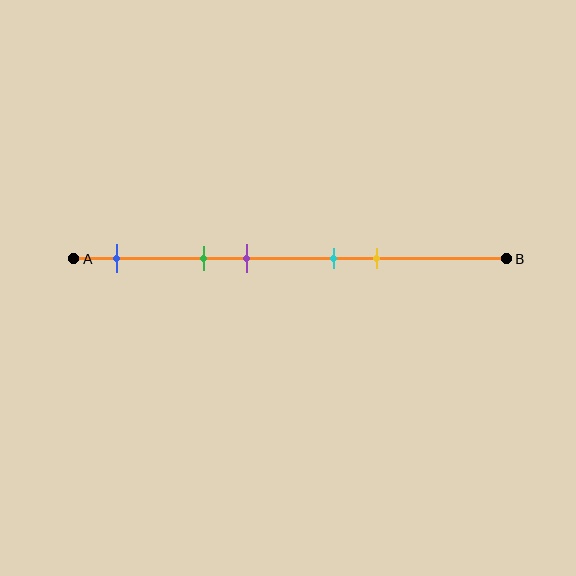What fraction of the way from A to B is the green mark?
The green mark is approximately 30% (0.3) of the way from A to B.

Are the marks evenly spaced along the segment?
No, the marks are not evenly spaced.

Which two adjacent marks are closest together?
The cyan and yellow marks are the closest adjacent pair.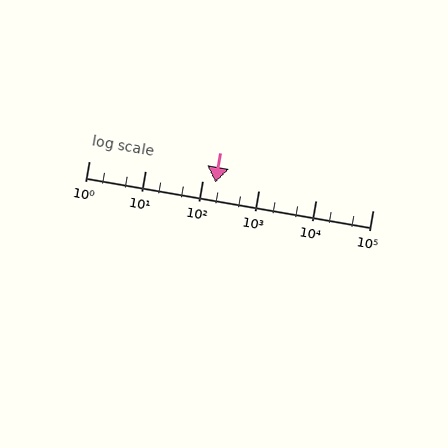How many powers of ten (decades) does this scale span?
The scale spans 5 decades, from 1 to 100000.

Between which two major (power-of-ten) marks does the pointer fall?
The pointer is between 100 and 1000.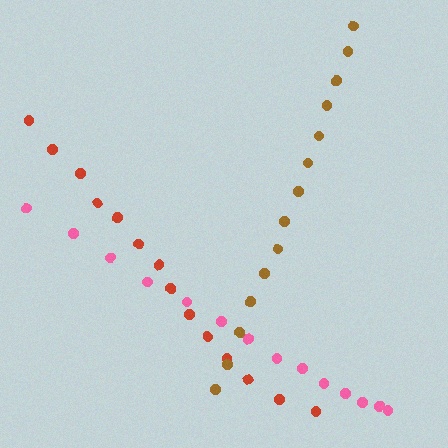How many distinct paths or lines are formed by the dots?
There are 3 distinct paths.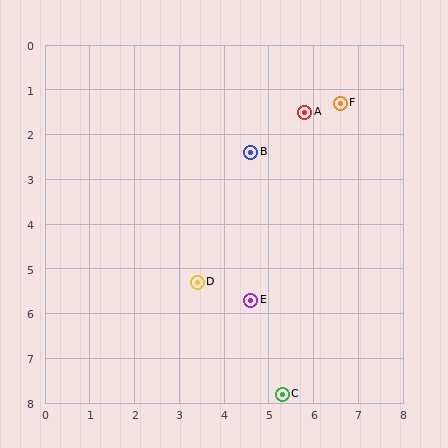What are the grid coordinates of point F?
Point F is at approximately (6.6, 1.3).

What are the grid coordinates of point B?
Point B is at approximately (4.6, 2.4).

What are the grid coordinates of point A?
Point A is at approximately (5.8, 1.5).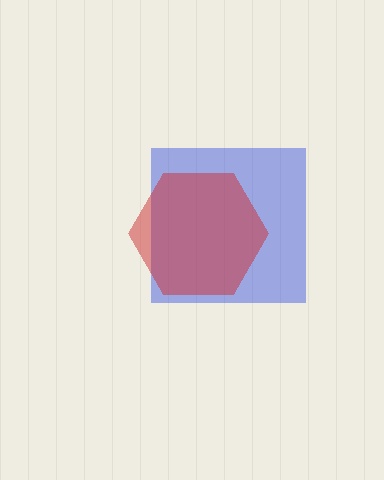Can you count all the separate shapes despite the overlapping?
Yes, there are 2 separate shapes.